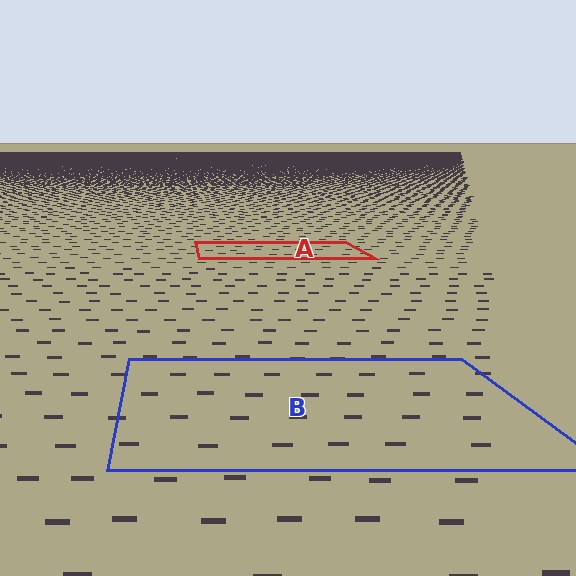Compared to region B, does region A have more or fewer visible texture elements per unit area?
Region A has more texture elements per unit area — they are packed more densely because it is farther away.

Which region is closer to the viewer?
Region B is closer. The texture elements there are larger and more spread out.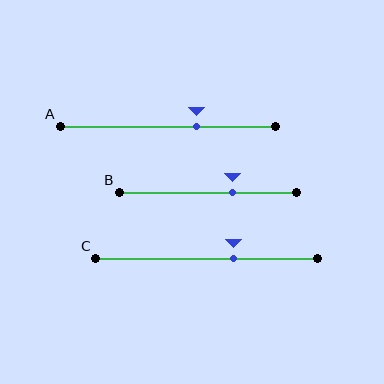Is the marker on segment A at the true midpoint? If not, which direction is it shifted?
No, the marker on segment A is shifted to the right by about 13% of the segment length.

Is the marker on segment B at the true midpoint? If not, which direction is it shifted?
No, the marker on segment B is shifted to the right by about 14% of the segment length.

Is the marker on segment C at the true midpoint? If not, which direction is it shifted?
No, the marker on segment C is shifted to the right by about 12% of the segment length.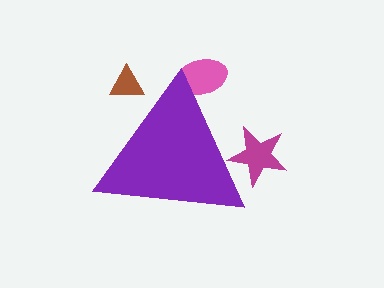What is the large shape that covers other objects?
A purple triangle.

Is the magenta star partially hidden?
Yes, the magenta star is partially hidden behind the purple triangle.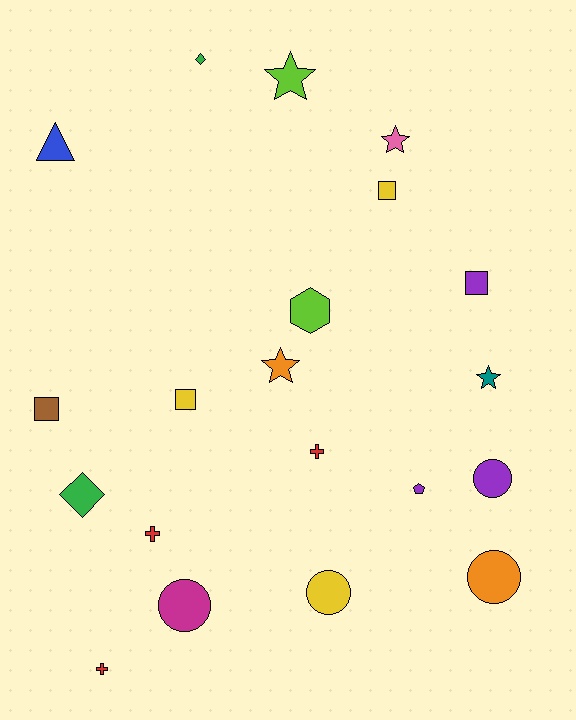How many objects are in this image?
There are 20 objects.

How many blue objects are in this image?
There is 1 blue object.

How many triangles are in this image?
There is 1 triangle.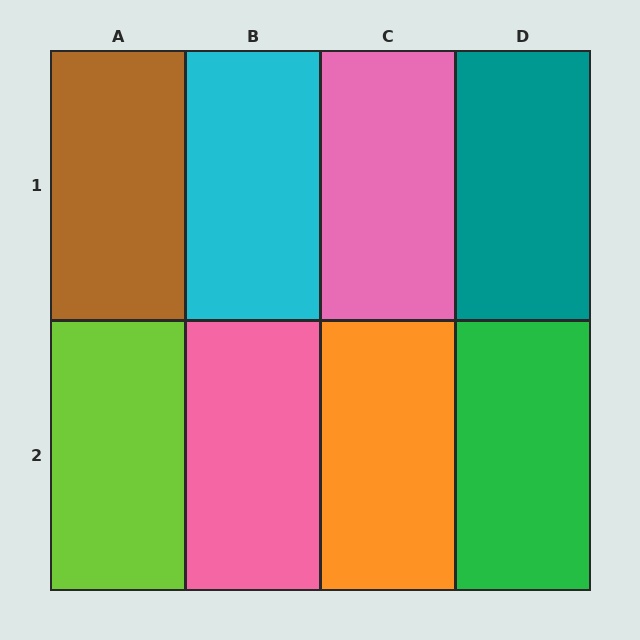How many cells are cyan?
1 cell is cyan.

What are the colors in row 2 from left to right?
Lime, pink, orange, green.